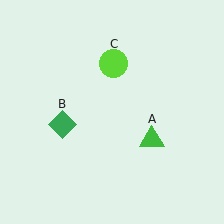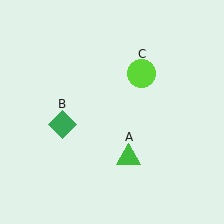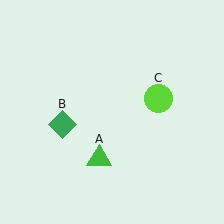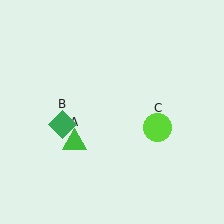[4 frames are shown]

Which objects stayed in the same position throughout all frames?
Green diamond (object B) remained stationary.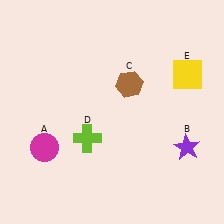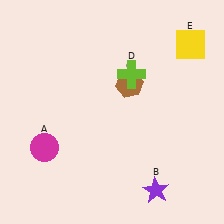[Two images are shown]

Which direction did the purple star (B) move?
The purple star (B) moved down.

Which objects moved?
The objects that moved are: the purple star (B), the lime cross (D), the yellow square (E).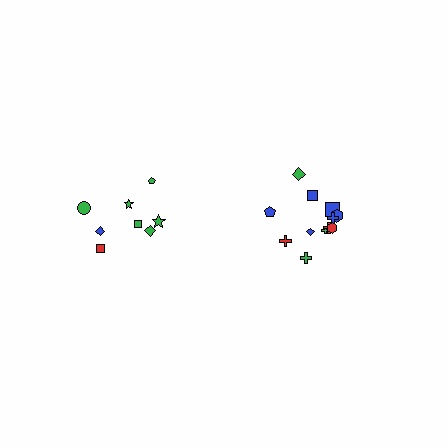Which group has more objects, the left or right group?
The right group.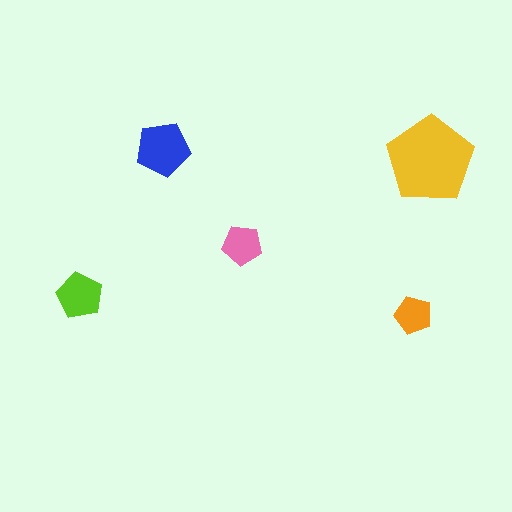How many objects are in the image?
There are 5 objects in the image.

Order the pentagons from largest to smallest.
the yellow one, the blue one, the lime one, the pink one, the orange one.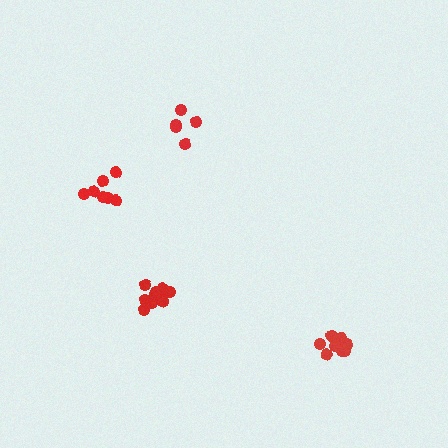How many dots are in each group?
Group 1: 10 dots, Group 2: 7 dots, Group 3: 10 dots, Group 4: 5 dots (32 total).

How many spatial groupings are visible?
There are 4 spatial groupings.